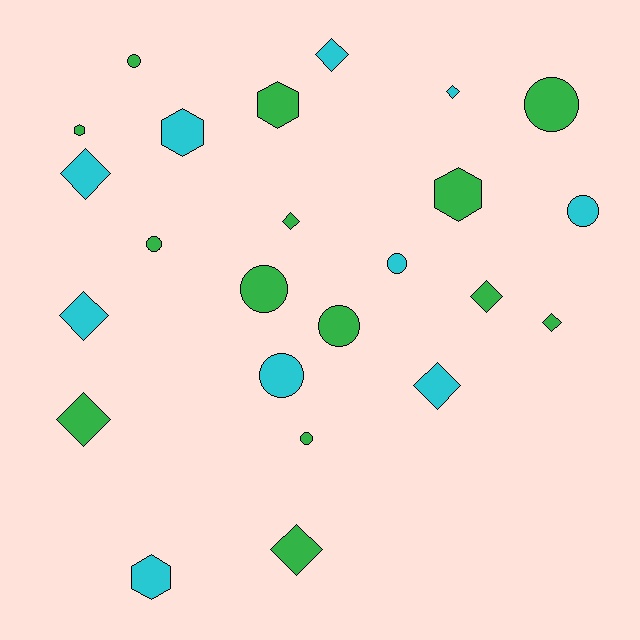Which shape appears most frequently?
Diamond, with 10 objects.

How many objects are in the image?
There are 24 objects.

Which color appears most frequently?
Green, with 14 objects.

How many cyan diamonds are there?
There are 5 cyan diamonds.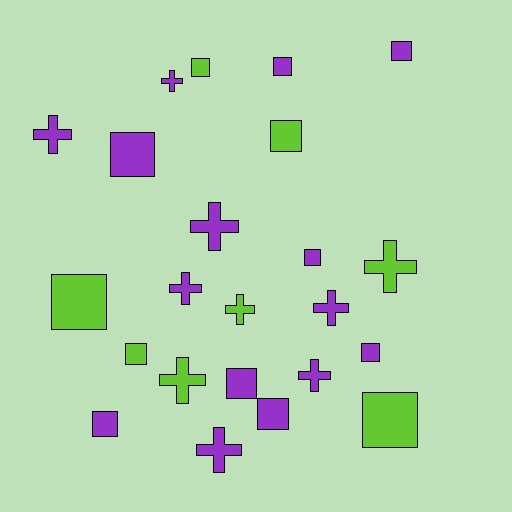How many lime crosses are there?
There are 3 lime crosses.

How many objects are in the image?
There are 23 objects.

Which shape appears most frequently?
Square, with 13 objects.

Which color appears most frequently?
Purple, with 15 objects.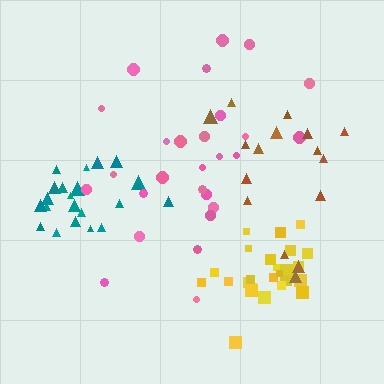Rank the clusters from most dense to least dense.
yellow, teal, pink, brown.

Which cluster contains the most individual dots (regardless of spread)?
Pink (27).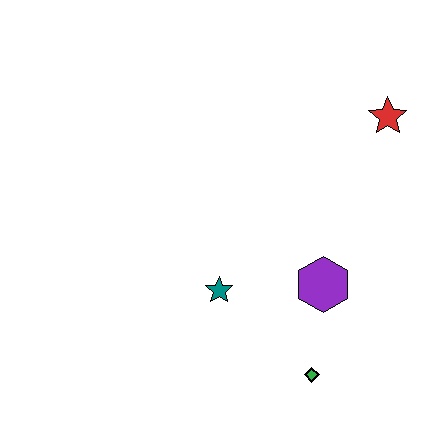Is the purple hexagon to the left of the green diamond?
No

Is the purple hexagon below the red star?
Yes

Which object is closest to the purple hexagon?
The green diamond is closest to the purple hexagon.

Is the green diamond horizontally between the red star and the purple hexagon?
No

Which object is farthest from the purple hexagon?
The red star is farthest from the purple hexagon.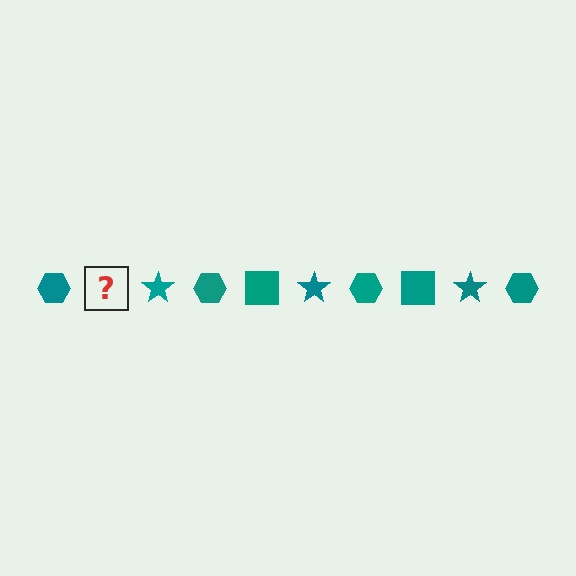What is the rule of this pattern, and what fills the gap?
The rule is that the pattern cycles through hexagon, square, star shapes in teal. The gap should be filled with a teal square.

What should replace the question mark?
The question mark should be replaced with a teal square.